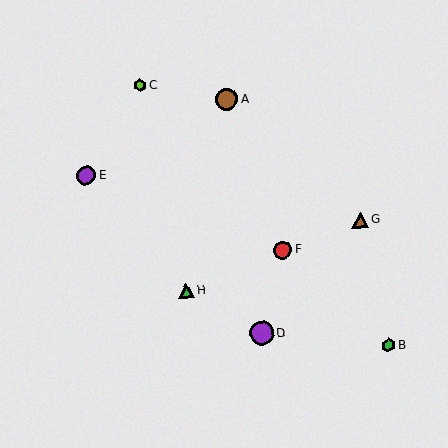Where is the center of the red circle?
The center of the red circle is at (283, 250).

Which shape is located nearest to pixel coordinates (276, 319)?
The purple circle (labeled D) at (262, 333) is nearest to that location.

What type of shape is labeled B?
Shape B is a green hexagon.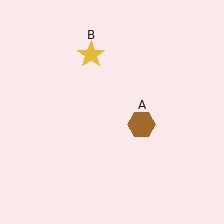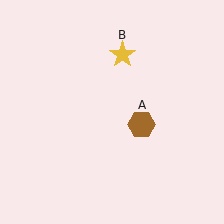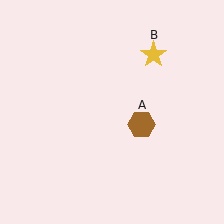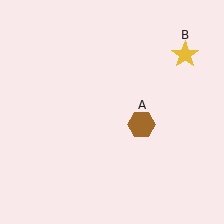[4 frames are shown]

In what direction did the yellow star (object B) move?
The yellow star (object B) moved right.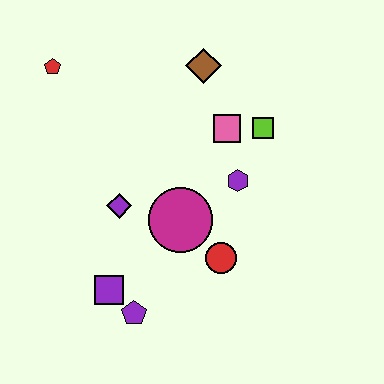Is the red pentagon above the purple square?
Yes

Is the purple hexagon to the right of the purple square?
Yes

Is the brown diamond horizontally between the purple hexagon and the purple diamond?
Yes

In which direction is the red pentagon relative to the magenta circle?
The red pentagon is above the magenta circle.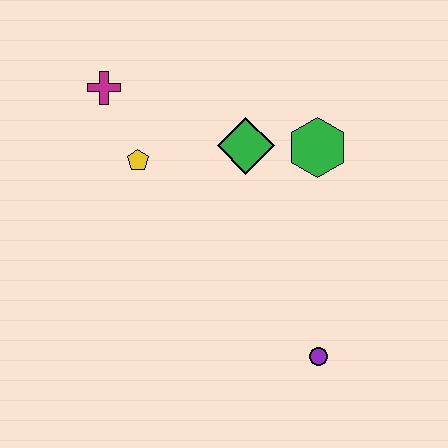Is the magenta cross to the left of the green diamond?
Yes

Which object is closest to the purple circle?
The green hexagon is closest to the purple circle.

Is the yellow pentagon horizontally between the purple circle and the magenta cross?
Yes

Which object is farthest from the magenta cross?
The purple circle is farthest from the magenta cross.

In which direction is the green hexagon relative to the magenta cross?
The green hexagon is to the right of the magenta cross.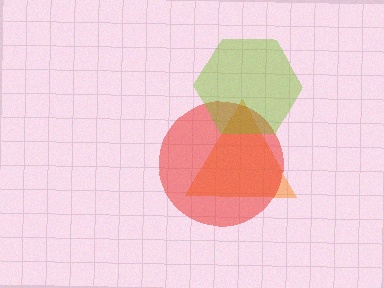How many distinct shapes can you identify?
There are 3 distinct shapes: an orange triangle, a red circle, a lime hexagon.